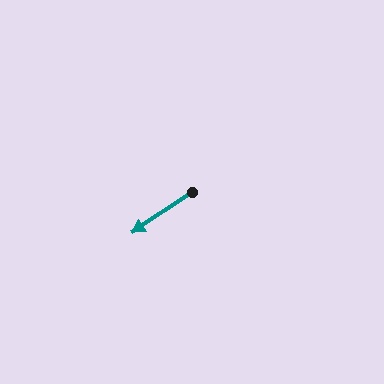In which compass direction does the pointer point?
Southwest.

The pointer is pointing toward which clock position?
Roughly 8 o'clock.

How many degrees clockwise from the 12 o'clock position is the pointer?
Approximately 236 degrees.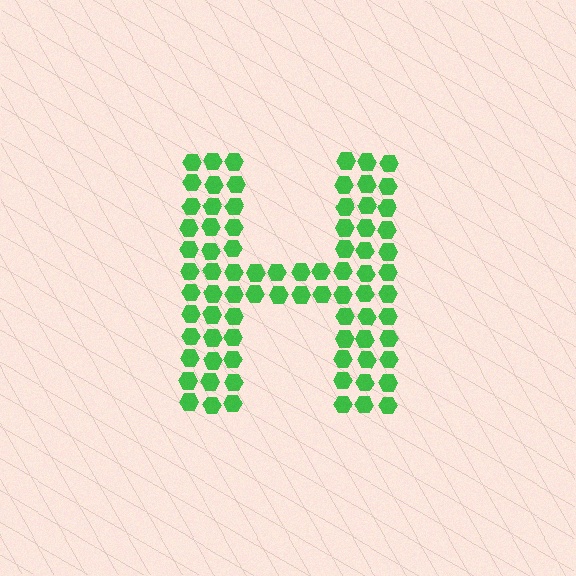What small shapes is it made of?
It is made of small hexagons.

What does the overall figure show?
The overall figure shows the letter H.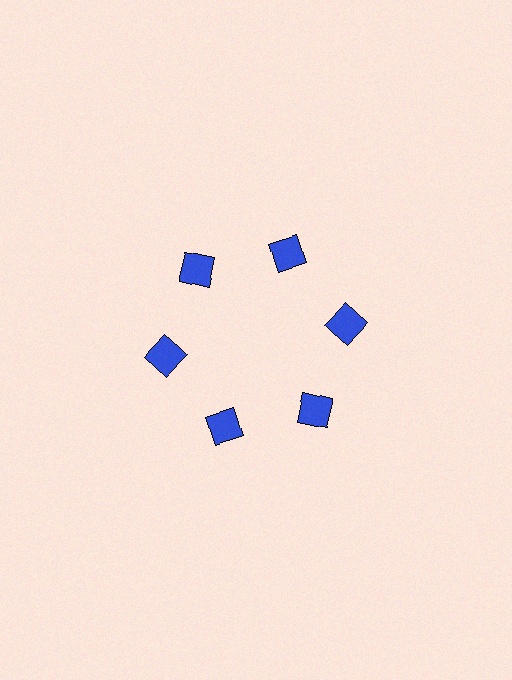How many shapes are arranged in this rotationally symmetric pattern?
There are 6 shapes, arranged in 6 groups of 1.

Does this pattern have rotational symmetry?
Yes, this pattern has 6-fold rotational symmetry. It looks the same after rotating 60 degrees around the center.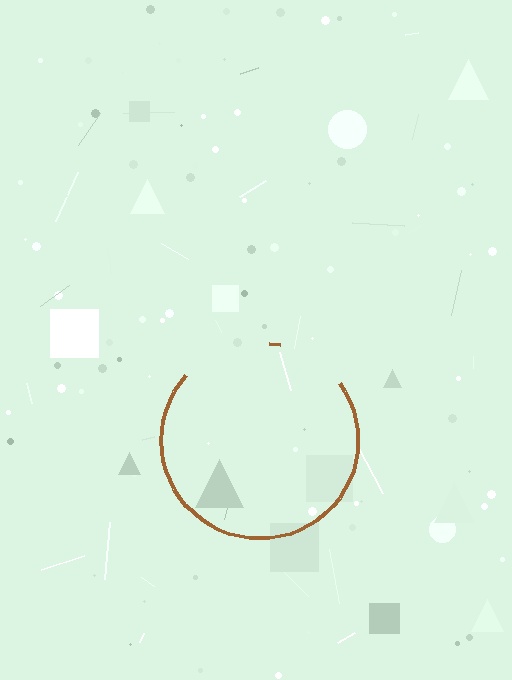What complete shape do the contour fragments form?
The contour fragments form a circle.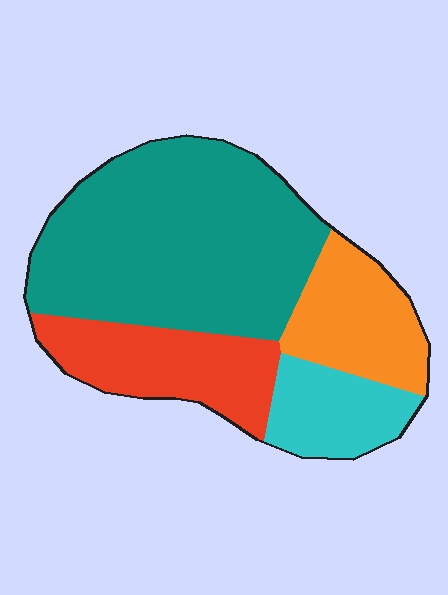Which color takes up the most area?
Teal, at roughly 50%.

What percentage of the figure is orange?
Orange covers 17% of the figure.